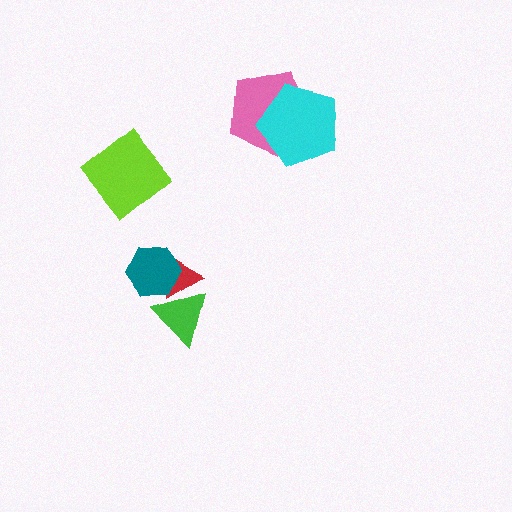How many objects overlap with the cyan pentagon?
1 object overlaps with the cyan pentagon.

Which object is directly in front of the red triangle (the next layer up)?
The green triangle is directly in front of the red triangle.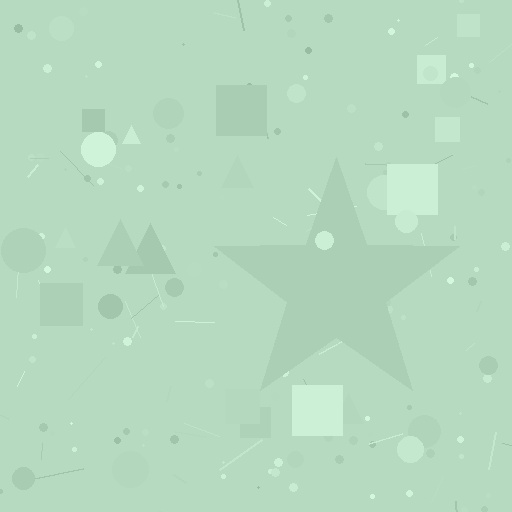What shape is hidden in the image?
A star is hidden in the image.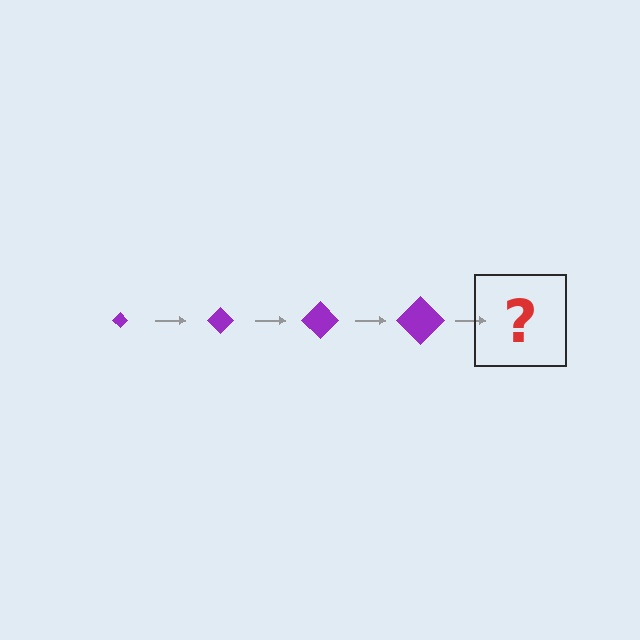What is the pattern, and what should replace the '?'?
The pattern is that the diamond gets progressively larger each step. The '?' should be a purple diamond, larger than the previous one.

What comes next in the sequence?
The next element should be a purple diamond, larger than the previous one.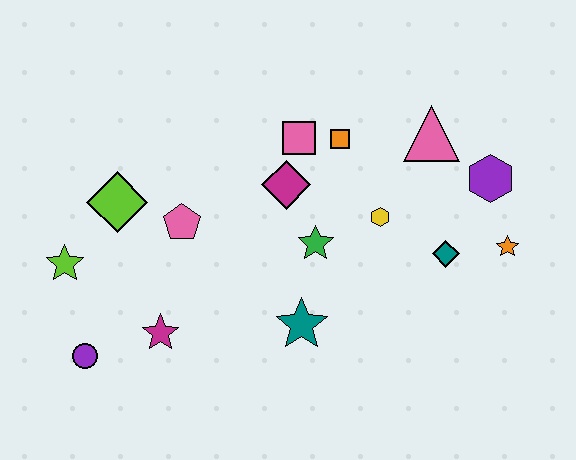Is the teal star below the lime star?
Yes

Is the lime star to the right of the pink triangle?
No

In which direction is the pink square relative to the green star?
The pink square is above the green star.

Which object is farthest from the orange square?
The purple circle is farthest from the orange square.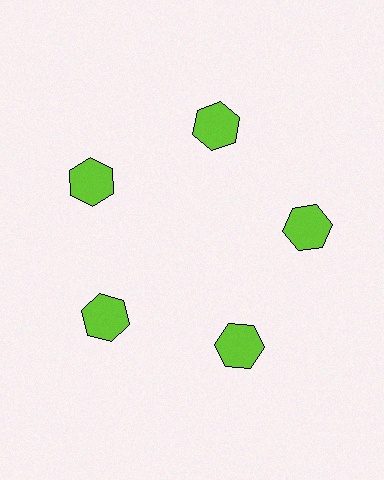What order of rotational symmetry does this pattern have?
This pattern has 5-fold rotational symmetry.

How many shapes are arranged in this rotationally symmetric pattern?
There are 5 shapes, arranged in 5 groups of 1.